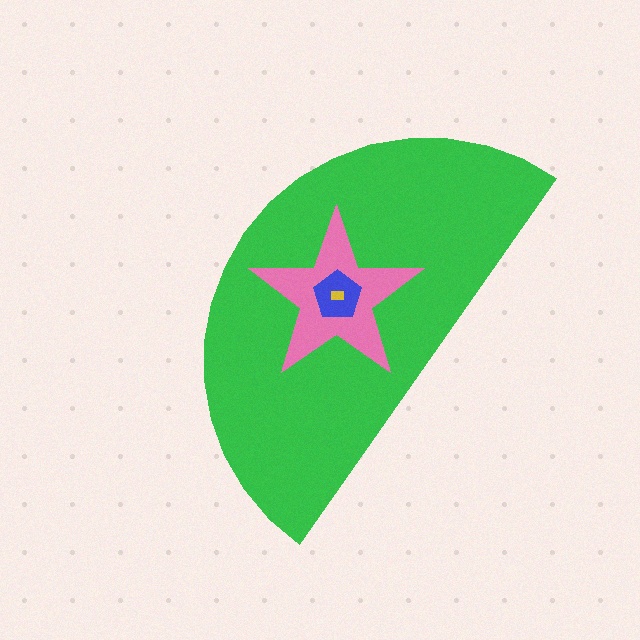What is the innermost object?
The yellow rectangle.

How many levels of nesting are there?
4.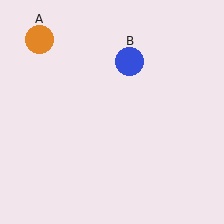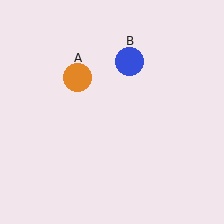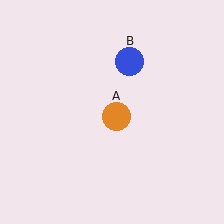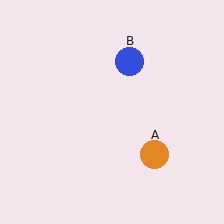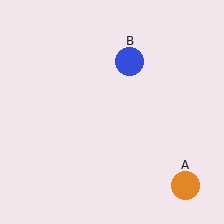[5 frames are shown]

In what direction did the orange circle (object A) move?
The orange circle (object A) moved down and to the right.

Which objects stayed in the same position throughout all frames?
Blue circle (object B) remained stationary.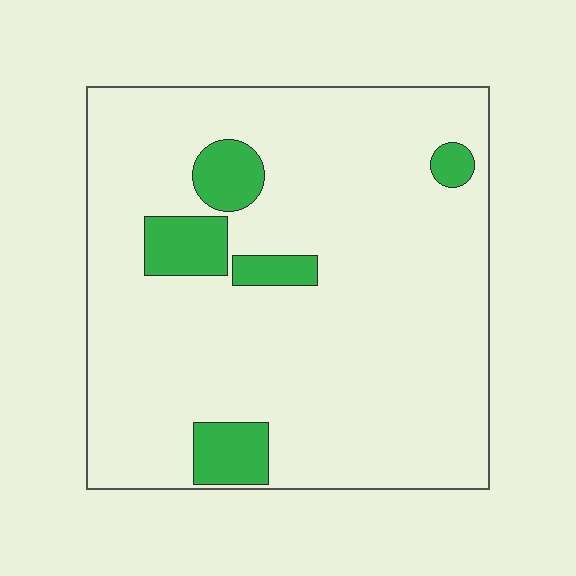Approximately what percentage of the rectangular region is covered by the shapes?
Approximately 10%.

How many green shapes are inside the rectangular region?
5.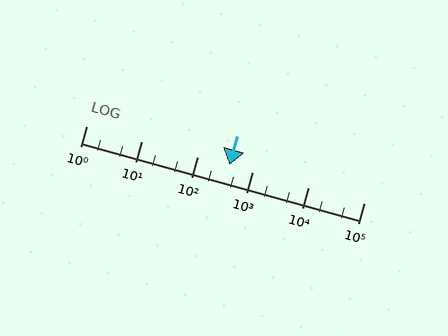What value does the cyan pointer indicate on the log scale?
The pointer indicates approximately 380.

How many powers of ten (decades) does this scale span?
The scale spans 5 decades, from 1 to 100000.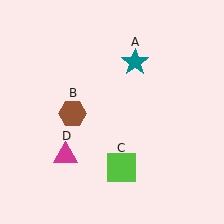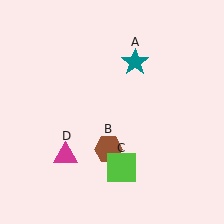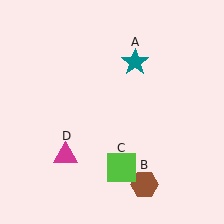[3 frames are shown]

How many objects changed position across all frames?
1 object changed position: brown hexagon (object B).